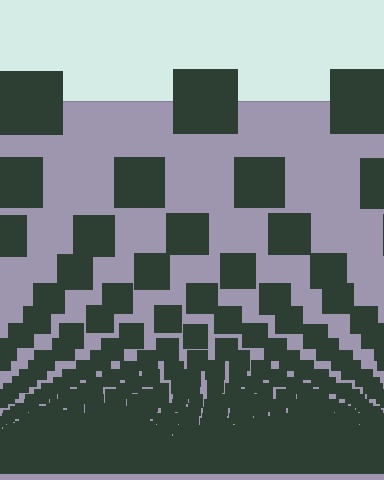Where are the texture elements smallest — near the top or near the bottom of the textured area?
Near the bottom.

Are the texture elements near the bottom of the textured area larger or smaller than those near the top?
Smaller. The gradient is inverted — elements near the bottom are smaller and denser.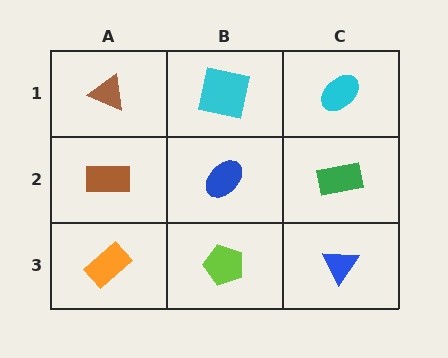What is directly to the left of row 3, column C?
A lime pentagon.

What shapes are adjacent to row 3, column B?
A blue ellipse (row 2, column B), an orange rectangle (row 3, column A), a blue triangle (row 3, column C).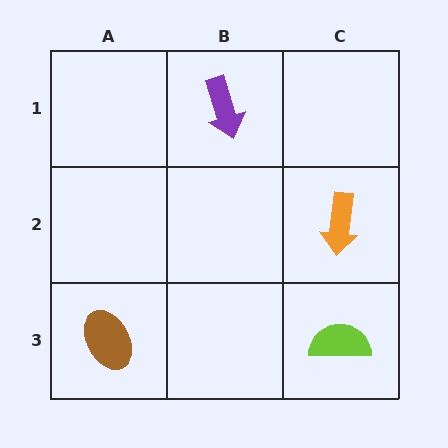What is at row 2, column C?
An orange arrow.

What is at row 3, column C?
A lime semicircle.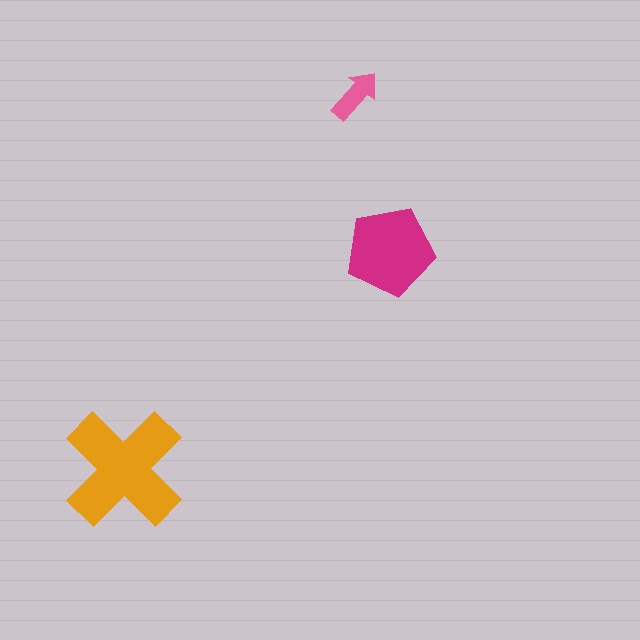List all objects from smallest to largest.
The pink arrow, the magenta pentagon, the orange cross.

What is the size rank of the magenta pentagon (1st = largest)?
2nd.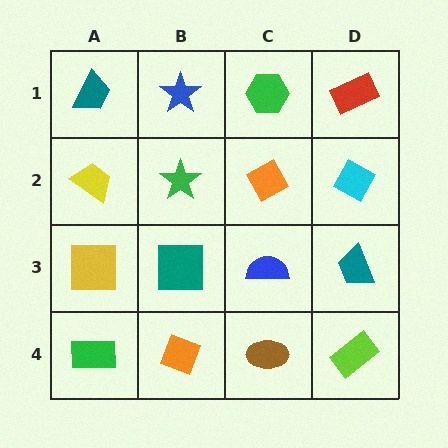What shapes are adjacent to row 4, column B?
A teal square (row 3, column B), a green rectangle (row 4, column A), a brown ellipse (row 4, column C).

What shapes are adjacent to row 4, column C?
A blue semicircle (row 3, column C), an orange diamond (row 4, column B), a lime rectangle (row 4, column D).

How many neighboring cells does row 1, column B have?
3.